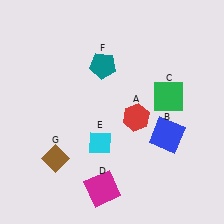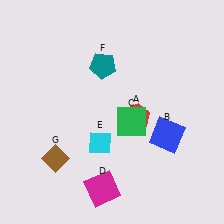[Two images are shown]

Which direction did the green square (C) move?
The green square (C) moved left.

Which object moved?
The green square (C) moved left.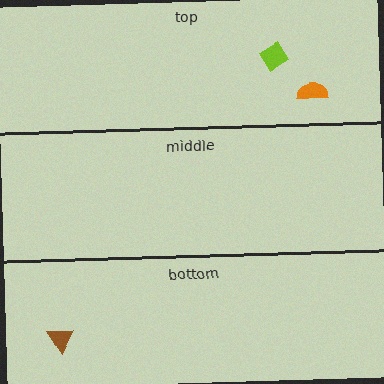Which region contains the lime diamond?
The top region.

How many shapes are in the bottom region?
1.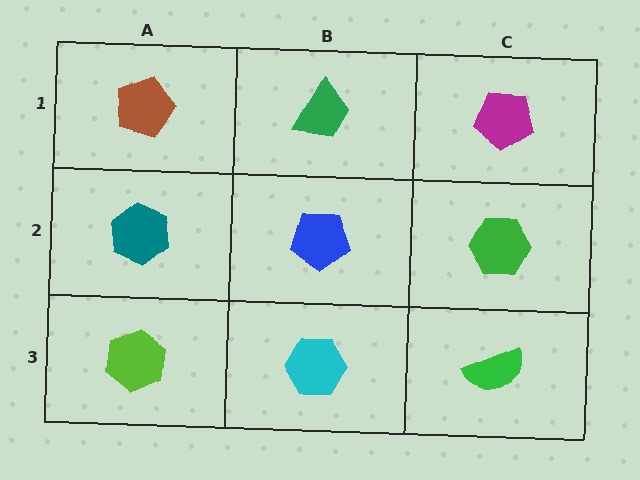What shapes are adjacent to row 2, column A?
A brown pentagon (row 1, column A), a lime hexagon (row 3, column A), a blue pentagon (row 2, column B).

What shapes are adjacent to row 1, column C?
A green hexagon (row 2, column C), a green trapezoid (row 1, column B).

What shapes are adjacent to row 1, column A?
A teal hexagon (row 2, column A), a green trapezoid (row 1, column B).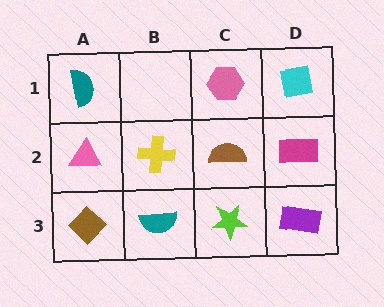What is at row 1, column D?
A cyan square.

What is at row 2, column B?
A yellow cross.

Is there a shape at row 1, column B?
No, that cell is empty.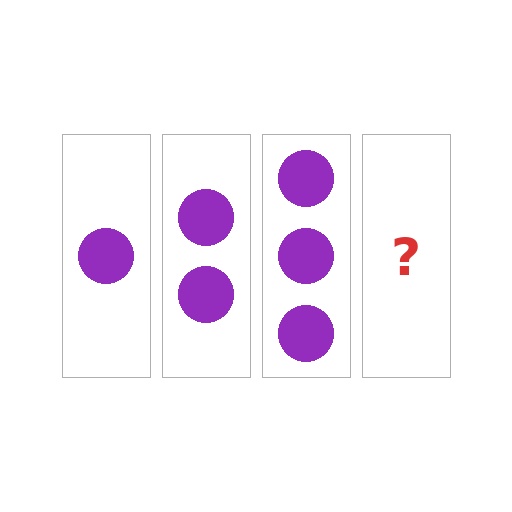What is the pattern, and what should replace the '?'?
The pattern is that each step adds one more circle. The '?' should be 4 circles.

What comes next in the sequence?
The next element should be 4 circles.